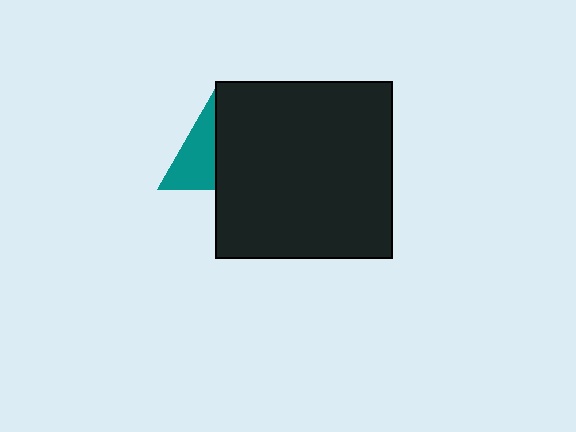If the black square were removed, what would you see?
You would see the complete teal triangle.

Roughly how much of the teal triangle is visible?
A small part of it is visible (roughly 44%).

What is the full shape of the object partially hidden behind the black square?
The partially hidden object is a teal triangle.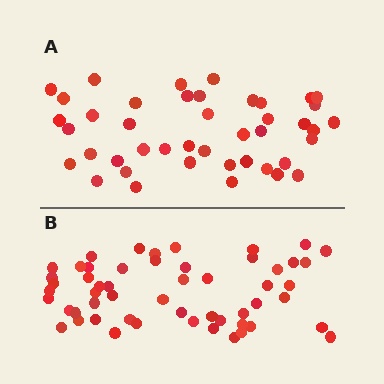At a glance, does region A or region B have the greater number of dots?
Region B (the bottom region) has more dots.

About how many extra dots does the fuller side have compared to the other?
Region B has roughly 12 or so more dots than region A.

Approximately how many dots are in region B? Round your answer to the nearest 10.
About 50 dots. (The exact count is 54, which rounds to 50.)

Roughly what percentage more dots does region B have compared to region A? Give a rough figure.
About 25% more.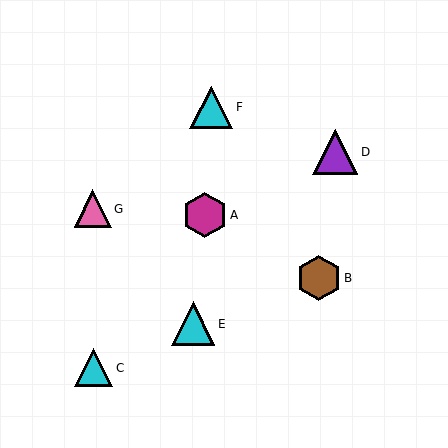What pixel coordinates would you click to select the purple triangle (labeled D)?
Click at (335, 152) to select the purple triangle D.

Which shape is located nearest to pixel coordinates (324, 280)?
The brown hexagon (labeled B) at (319, 278) is nearest to that location.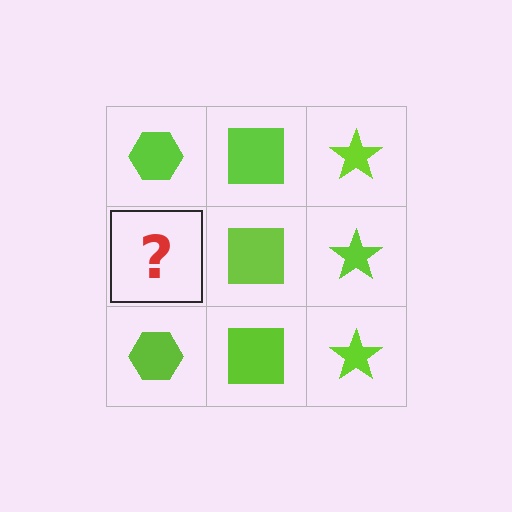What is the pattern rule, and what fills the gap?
The rule is that each column has a consistent shape. The gap should be filled with a lime hexagon.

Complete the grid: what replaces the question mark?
The question mark should be replaced with a lime hexagon.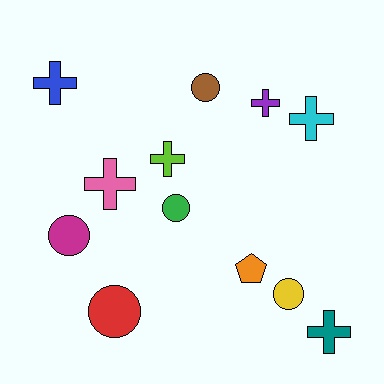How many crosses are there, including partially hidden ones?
There are 6 crosses.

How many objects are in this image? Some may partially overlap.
There are 12 objects.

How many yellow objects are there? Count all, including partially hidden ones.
There is 1 yellow object.